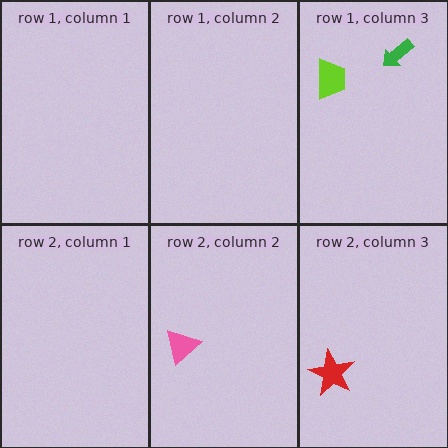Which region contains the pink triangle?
The row 2, column 2 region.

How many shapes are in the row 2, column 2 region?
1.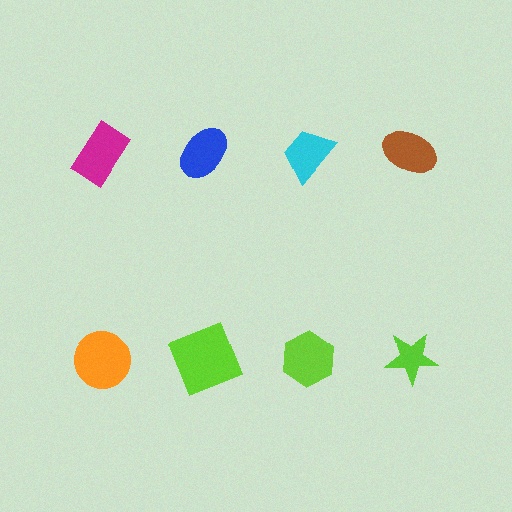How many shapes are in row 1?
4 shapes.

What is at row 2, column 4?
A lime star.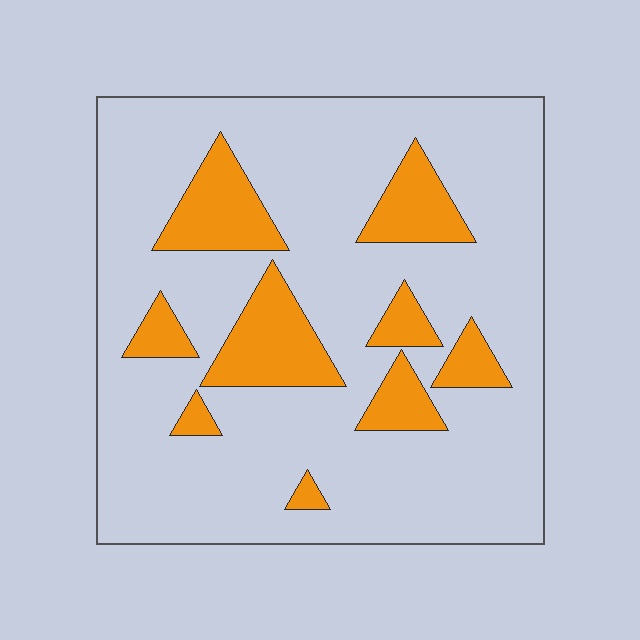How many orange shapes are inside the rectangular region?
9.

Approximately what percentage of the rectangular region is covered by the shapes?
Approximately 20%.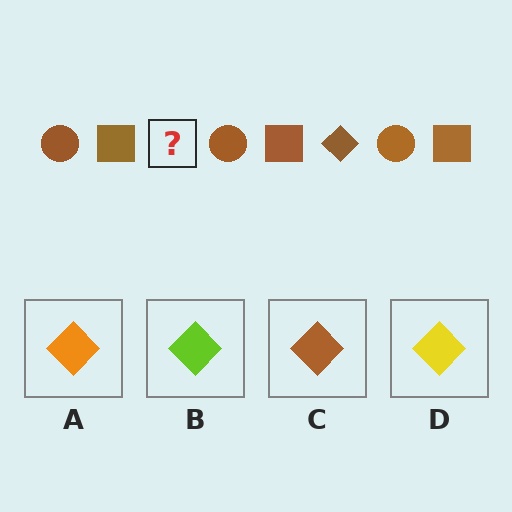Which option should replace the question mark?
Option C.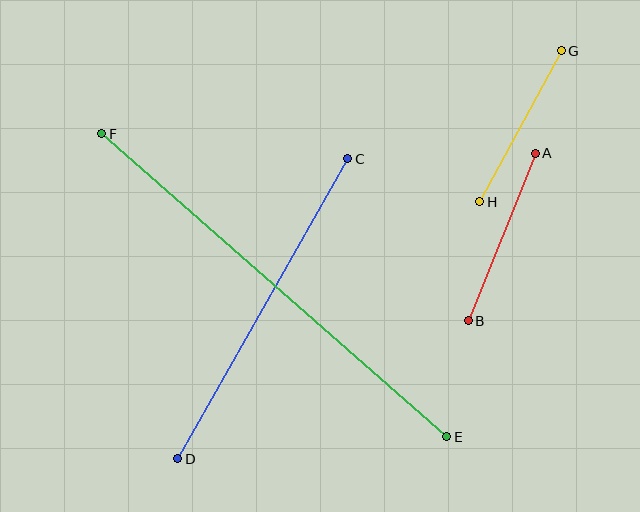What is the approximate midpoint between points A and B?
The midpoint is at approximately (502, 237) pixels.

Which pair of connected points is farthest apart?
Points E and F are farthest apart.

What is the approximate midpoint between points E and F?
The midpoint is at approximately (274, 285) pixels.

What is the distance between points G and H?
The distance is approximately 172 pixels.